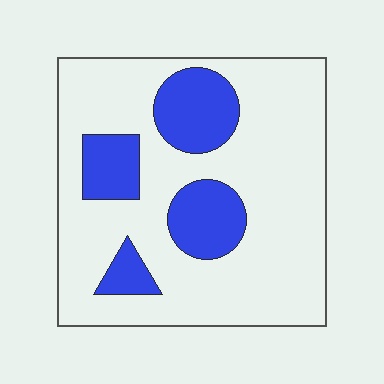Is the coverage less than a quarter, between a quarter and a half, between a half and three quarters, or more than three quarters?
Less than a quarter.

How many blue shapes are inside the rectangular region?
4.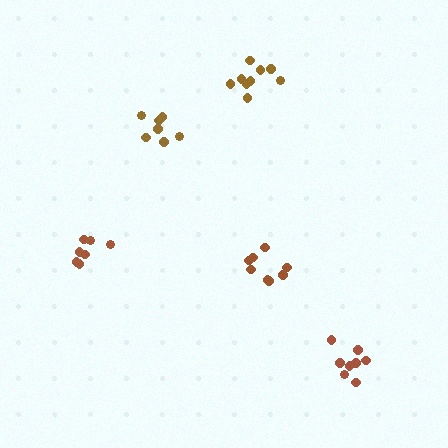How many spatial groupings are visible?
There are 5 spatial groupings.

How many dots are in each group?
Group 1: 9 dots, Group 2: 7 dots, Group 3: 8 dots, Group 4: 7 dots, Group 5: 8 dots (39 total).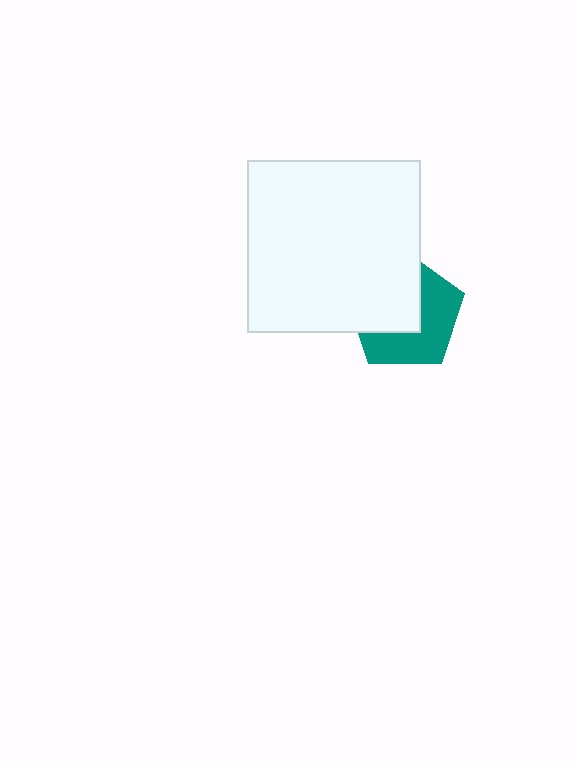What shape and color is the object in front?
The object in front is a white square.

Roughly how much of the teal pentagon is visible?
About half of it is visible (roughly 50%).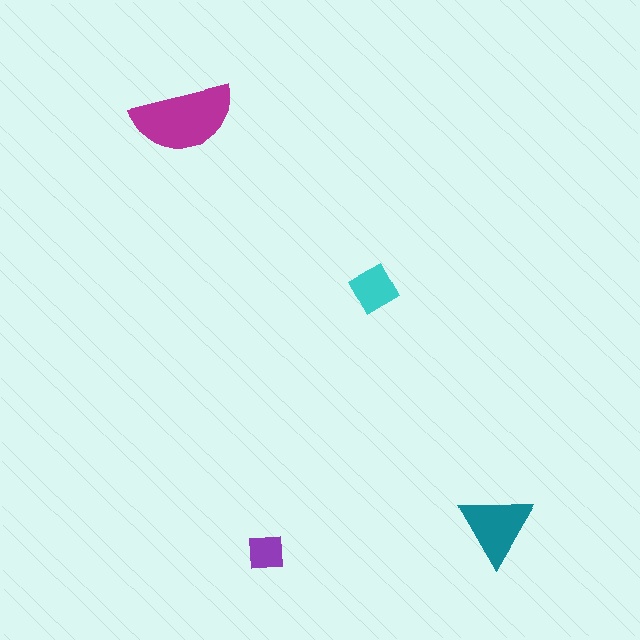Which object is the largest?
The magenta semicircle.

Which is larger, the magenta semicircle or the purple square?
The magenta semicircle.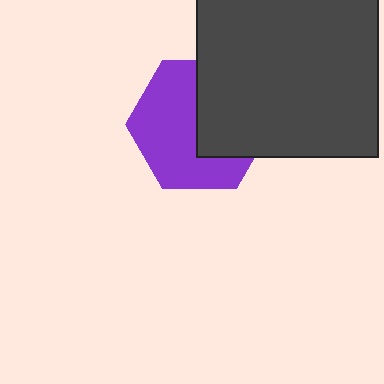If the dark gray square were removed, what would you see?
You would see the complete purple hexagon.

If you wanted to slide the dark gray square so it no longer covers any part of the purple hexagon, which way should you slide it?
Slide it right — that is the most direct way to separate the two shapes.